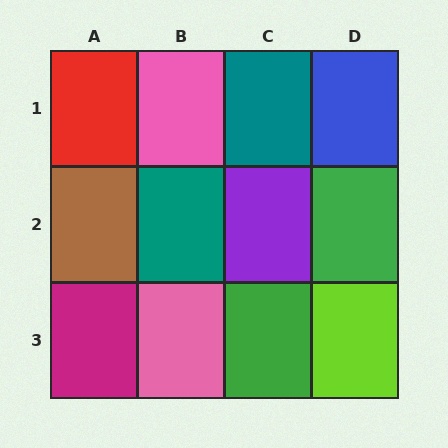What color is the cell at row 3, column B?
Pink.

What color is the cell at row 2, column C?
Purple.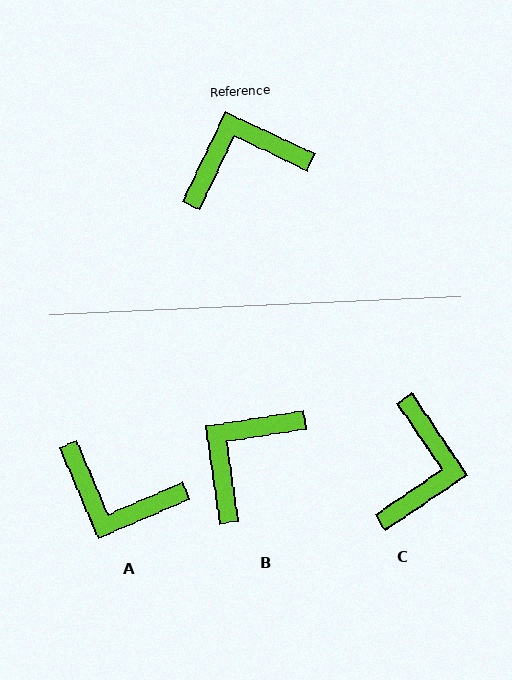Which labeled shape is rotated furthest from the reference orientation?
A, about 139 degrees away.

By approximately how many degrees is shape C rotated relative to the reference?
Approximately 121 degrees clockwise.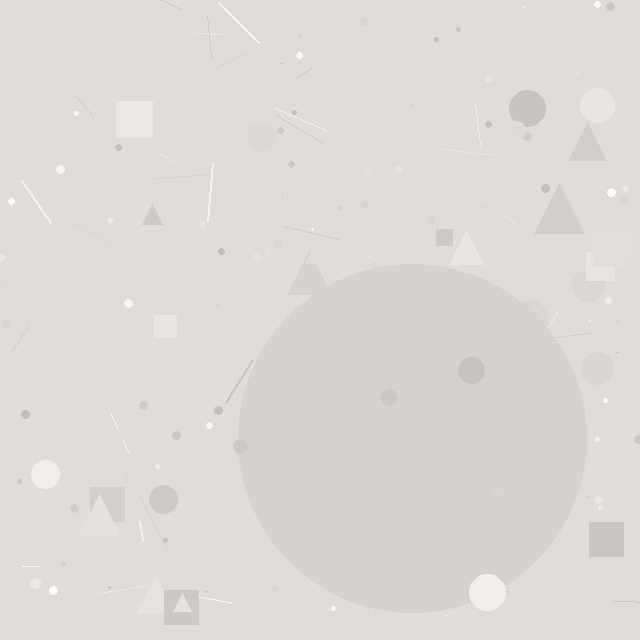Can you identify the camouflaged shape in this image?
The camouflaged shape is a circle.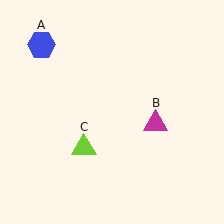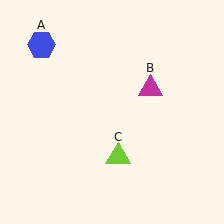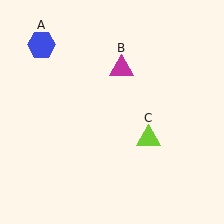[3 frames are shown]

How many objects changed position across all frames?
2 objects changed position: magenta triangle (object B), lime triangle (object C).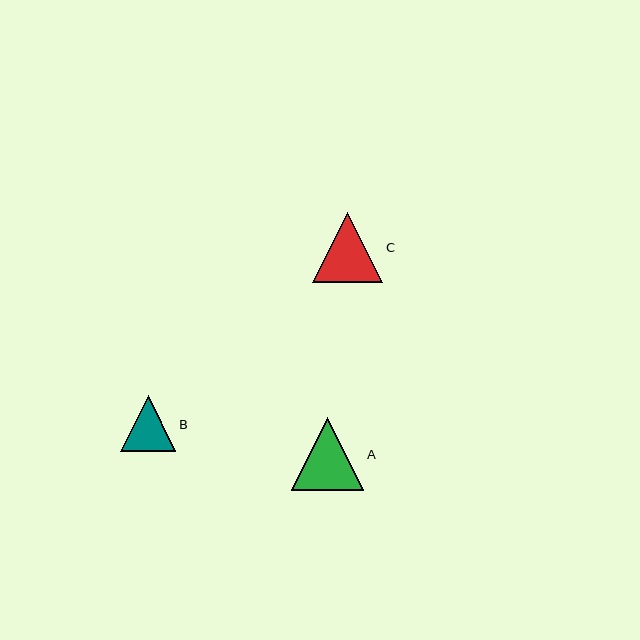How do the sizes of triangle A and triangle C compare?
Triangle A and triangle C are approximately the same size.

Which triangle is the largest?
Triangle A is the largest with a size of approximately 73 pixels.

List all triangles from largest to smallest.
From largest to smallest: A, C, B.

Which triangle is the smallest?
Triangle B is the smallest with a size of approximately 55 pixels.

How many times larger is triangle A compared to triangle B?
Triangle A is approximately 1.3 times the size of triangle B.